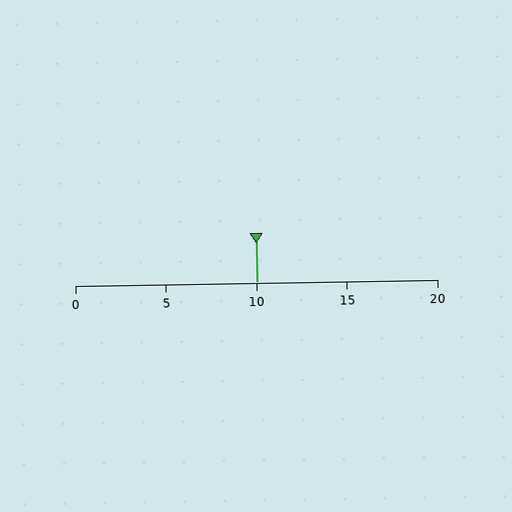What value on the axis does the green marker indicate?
The marker indicates approximately 10.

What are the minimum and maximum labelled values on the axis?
The axis runs from 0 to 20.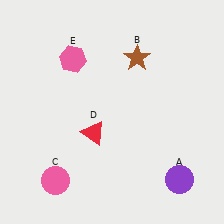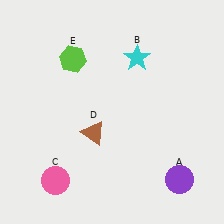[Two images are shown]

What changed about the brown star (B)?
In Image 1, B is brown. In Image 2, it changed to cyan.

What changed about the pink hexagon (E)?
In Image 1, E is pink. In Image 2, it changed to lime.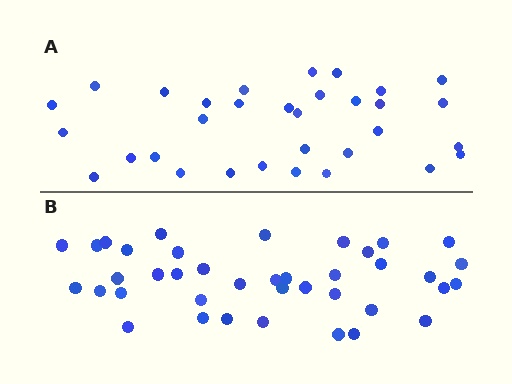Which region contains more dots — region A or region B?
Region B (the bottom region) has more dots.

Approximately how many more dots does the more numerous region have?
Region B has roughly 8 or so more dots than region A.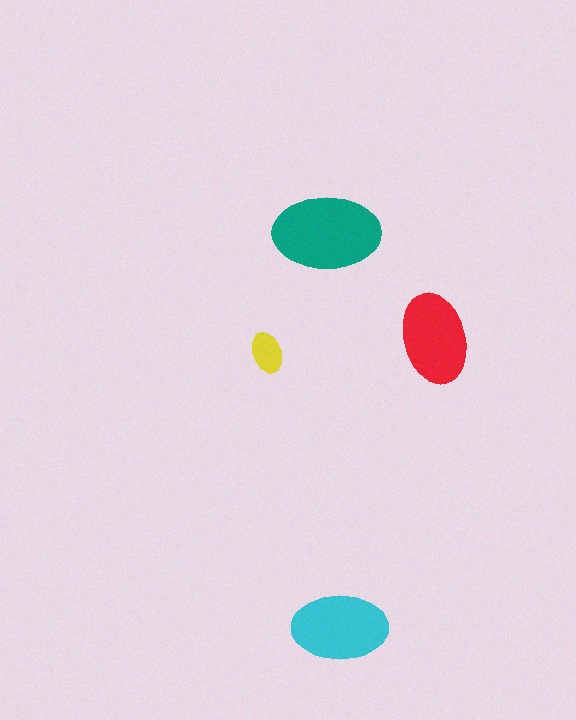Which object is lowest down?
The cyan ellipse is bottommost.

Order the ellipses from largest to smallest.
the teal one, the cyan one, the red one, the yellow one.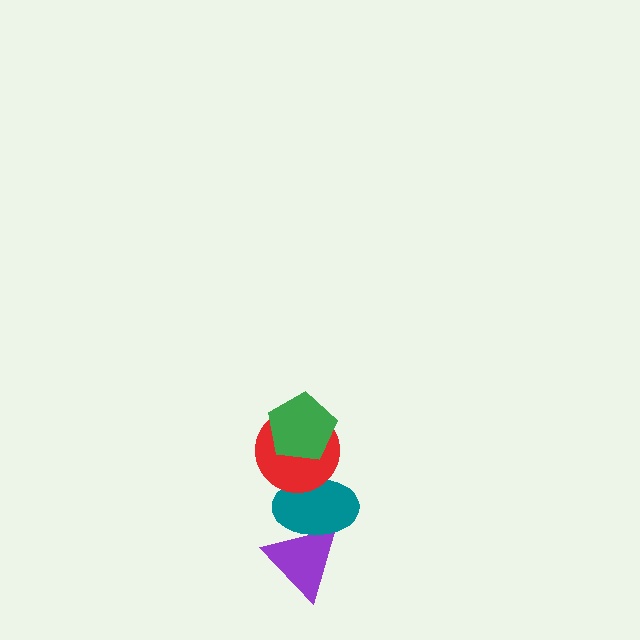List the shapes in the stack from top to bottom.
From top to bottom: the green pentagon, the red circle, the teal ellipse, the purple triangle.